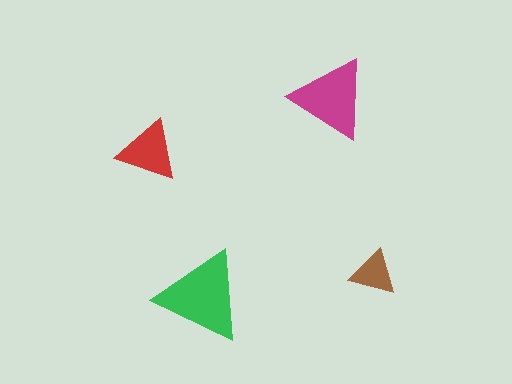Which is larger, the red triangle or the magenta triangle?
The magenta one.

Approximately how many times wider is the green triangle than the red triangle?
About 1.5 times wider.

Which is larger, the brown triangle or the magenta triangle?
The magenta one.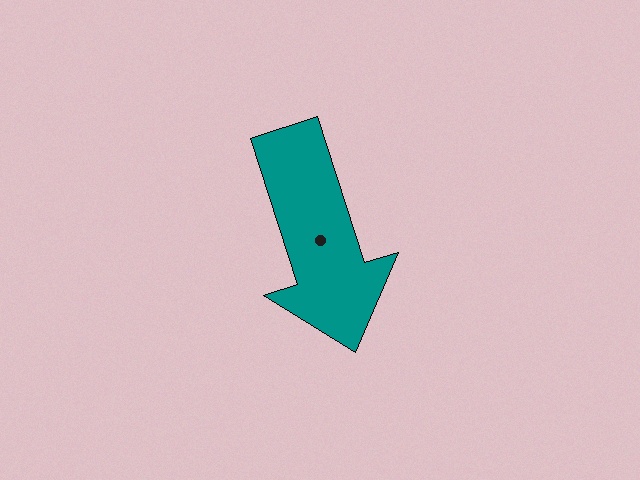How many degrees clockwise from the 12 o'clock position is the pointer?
Approximately 162 degrees.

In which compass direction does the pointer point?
South.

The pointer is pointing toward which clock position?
Roughly 5 o'clock.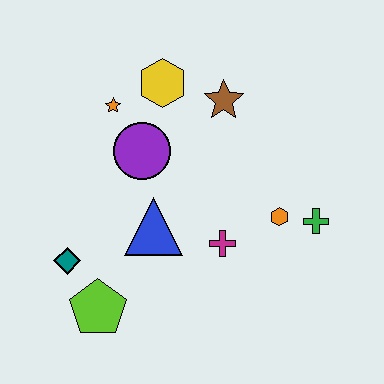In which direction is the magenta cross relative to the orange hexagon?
The magenta cross is to the left of the orange hexagon.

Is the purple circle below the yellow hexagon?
Yes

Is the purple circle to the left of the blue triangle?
Yes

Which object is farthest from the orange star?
The green cross is farthest from the orange star.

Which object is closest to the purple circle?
The orange star is closest to the purple circle.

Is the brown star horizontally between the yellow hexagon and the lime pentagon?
No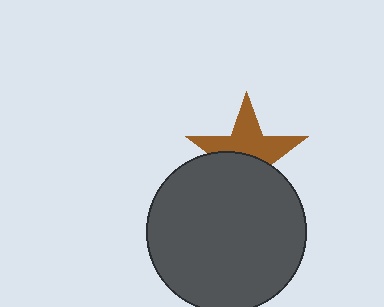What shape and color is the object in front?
The object in front is a dark gray circle.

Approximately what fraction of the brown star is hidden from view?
Roughly 47% of the brown star is hidden behind the dark gray circle.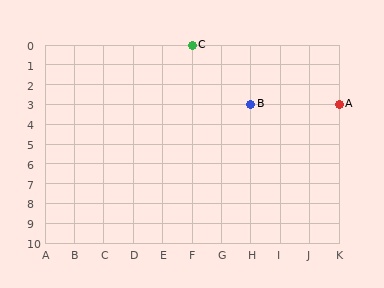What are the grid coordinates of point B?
Point B is at grid coordinates (H, 3).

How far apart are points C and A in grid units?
Points C and A are 5 columns and 3 rows apart (about 5.8 grid units diagonally).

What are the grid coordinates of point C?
Point C is at grid coordinates (F, 0).